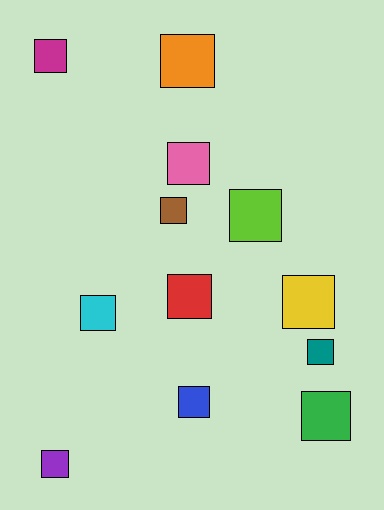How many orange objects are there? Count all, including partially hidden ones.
There is 1 orange object.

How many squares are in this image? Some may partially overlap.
There are 12 squares.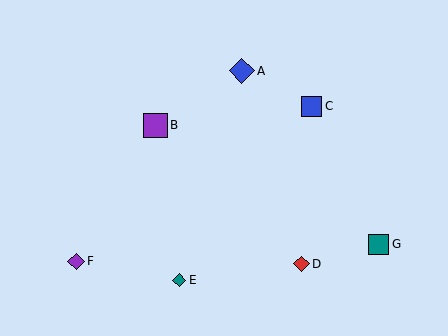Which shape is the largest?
The blue diamond (labeled A) is the largest.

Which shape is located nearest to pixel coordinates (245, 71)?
The blue diamond (labeled A) at (242, 71) is nearest to that location.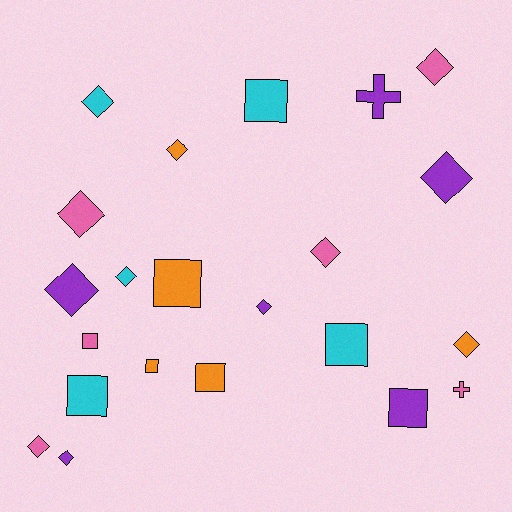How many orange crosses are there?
There are no orange crosses.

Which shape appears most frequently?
Diamond, with 12 objects.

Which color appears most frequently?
Pink, with 6 objects.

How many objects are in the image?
There are 22 objects.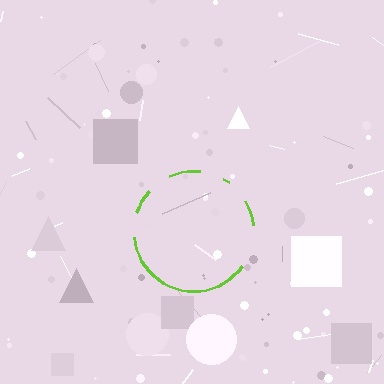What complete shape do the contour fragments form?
The contour fragments form a circle.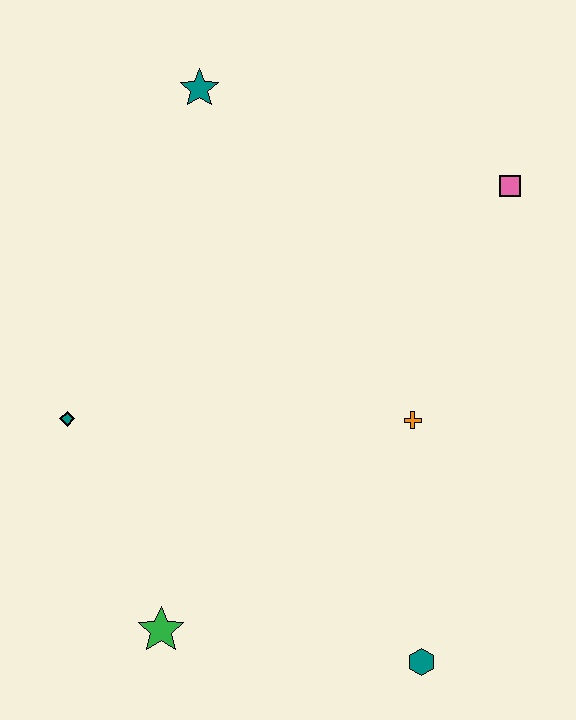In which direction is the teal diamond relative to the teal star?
The teal diamond is below the teal star.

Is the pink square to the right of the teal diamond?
Yes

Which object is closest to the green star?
The teal diamond is closest to the green star.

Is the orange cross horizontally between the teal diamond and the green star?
No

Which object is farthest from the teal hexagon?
The teal star is farthest from the teal hexagon.